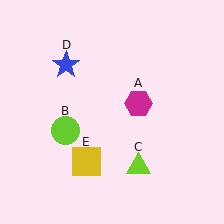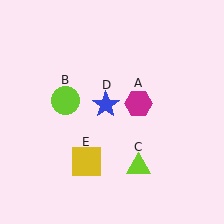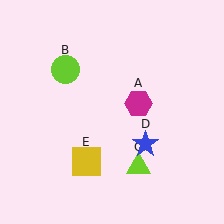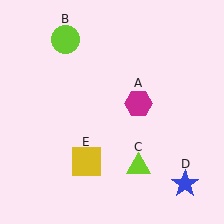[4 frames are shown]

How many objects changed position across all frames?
2 objects changed position: lime circle (object B), blue star (object D).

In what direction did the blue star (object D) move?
The blue star (object D) moved down and to the right.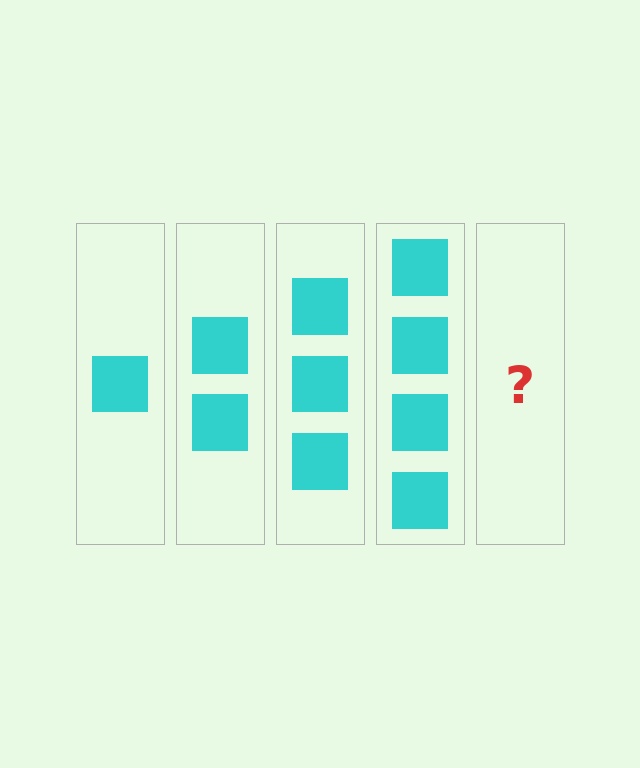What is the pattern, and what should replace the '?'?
The pattern is that each step adds one more square. The '?' should be 5 squares.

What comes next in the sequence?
The next element should be 5 squares.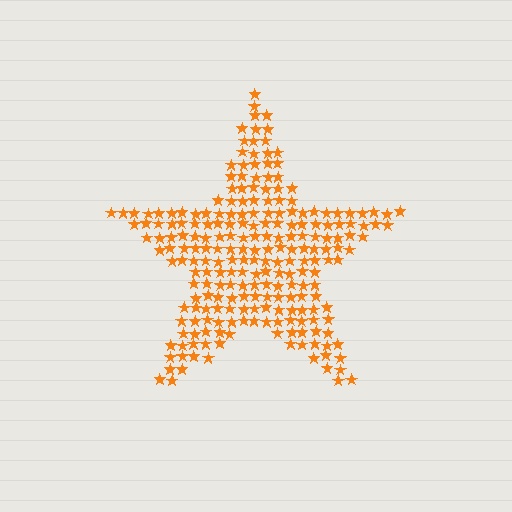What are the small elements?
The small elements are stars.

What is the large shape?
The large shape is a star.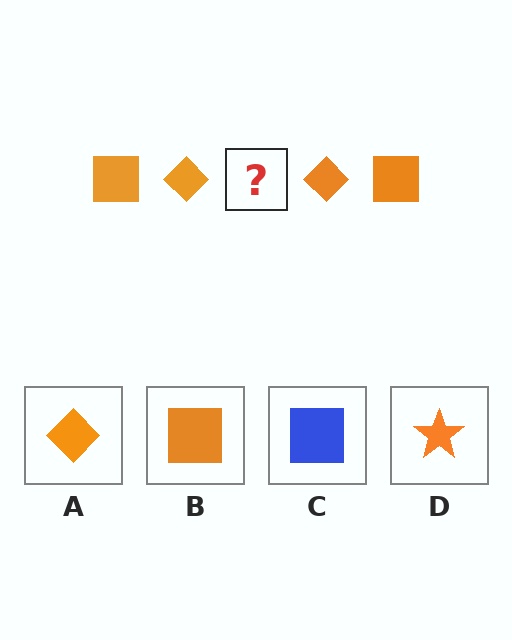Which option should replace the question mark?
Option B.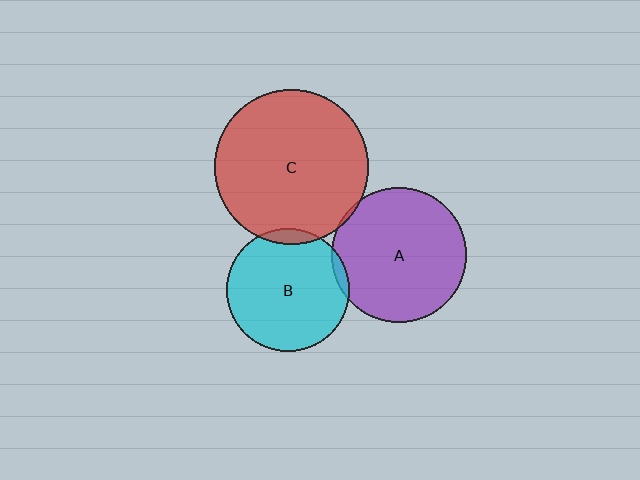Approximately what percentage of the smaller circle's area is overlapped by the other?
Approximately 5%.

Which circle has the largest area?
Circle C (red).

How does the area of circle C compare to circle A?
Approximately 1.3 times.